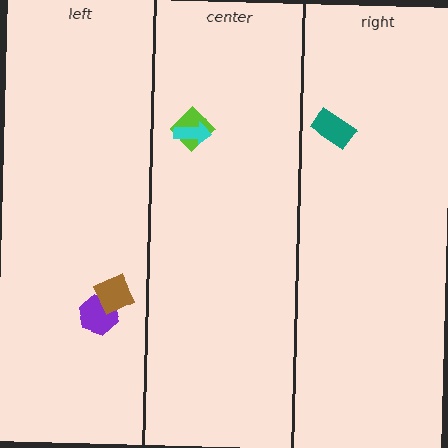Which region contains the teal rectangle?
The right region.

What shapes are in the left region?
The purple hexagon, the brown square.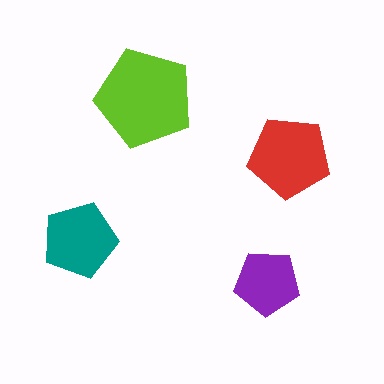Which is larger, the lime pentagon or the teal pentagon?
The lime one.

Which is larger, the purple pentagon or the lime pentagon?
The lime one.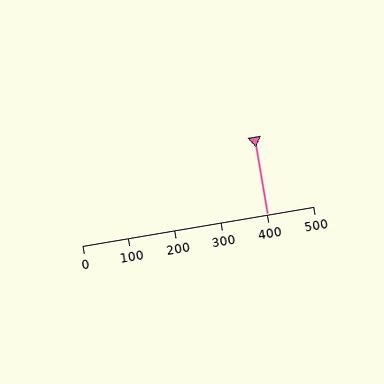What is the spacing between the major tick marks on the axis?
The major ticks are spaced 100 apart.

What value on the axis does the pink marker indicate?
The marker indicates approximately 400.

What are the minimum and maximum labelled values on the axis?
The axis runs from 0 to 500.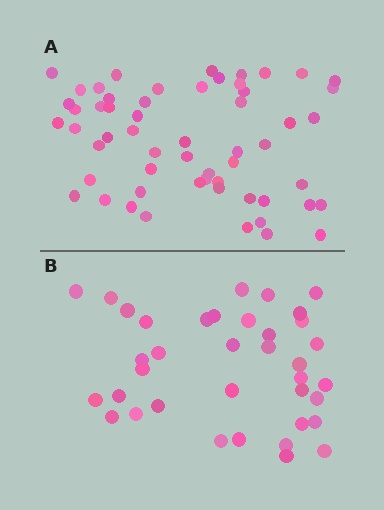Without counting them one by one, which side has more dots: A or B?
Region A (the top region) has more dots.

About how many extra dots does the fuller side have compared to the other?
Region A has approximately 20 more dots than region B.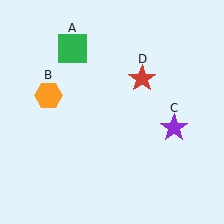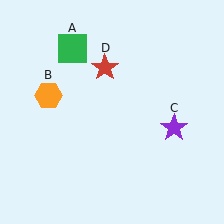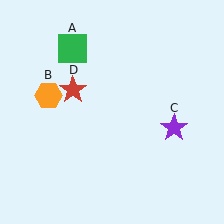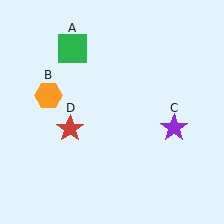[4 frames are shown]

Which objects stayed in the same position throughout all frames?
Green square (object A) and orange hexagon (object B) and purple star (object C) remained stationary.